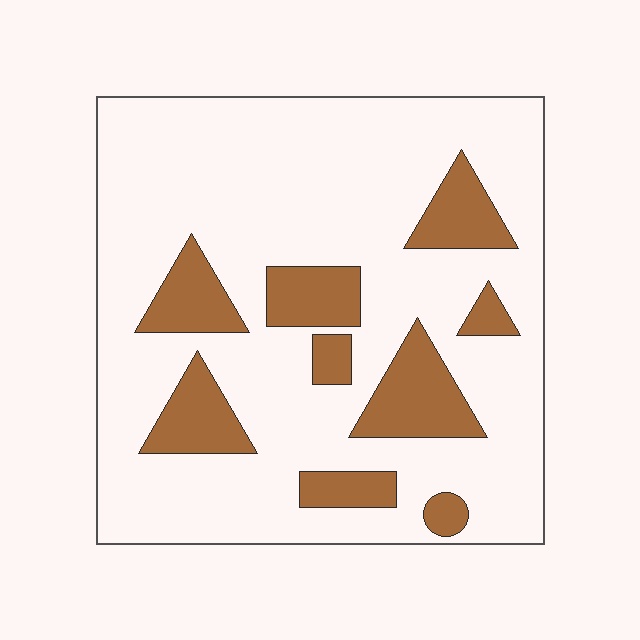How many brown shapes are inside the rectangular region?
9.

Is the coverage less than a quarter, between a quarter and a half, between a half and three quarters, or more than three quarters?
Less than a quarter.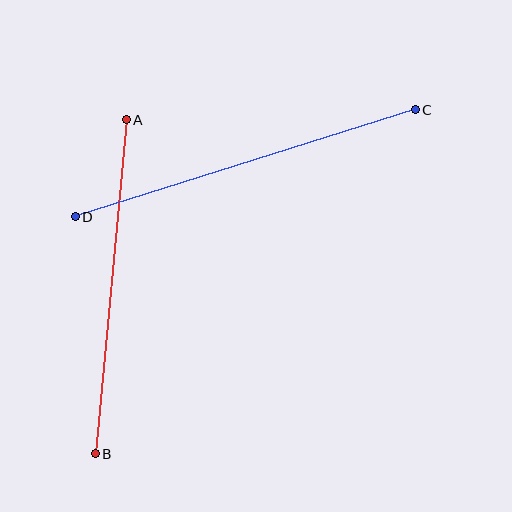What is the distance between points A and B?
The distance is approximately 336 pixels.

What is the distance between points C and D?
The distance is approximately 356 pixels.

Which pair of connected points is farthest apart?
Points C and D are farthest apart.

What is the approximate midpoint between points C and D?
The midpoint is at approximately (245, 163) pixels.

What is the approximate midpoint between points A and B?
The midpoint is at approximately (111, 287) pixels.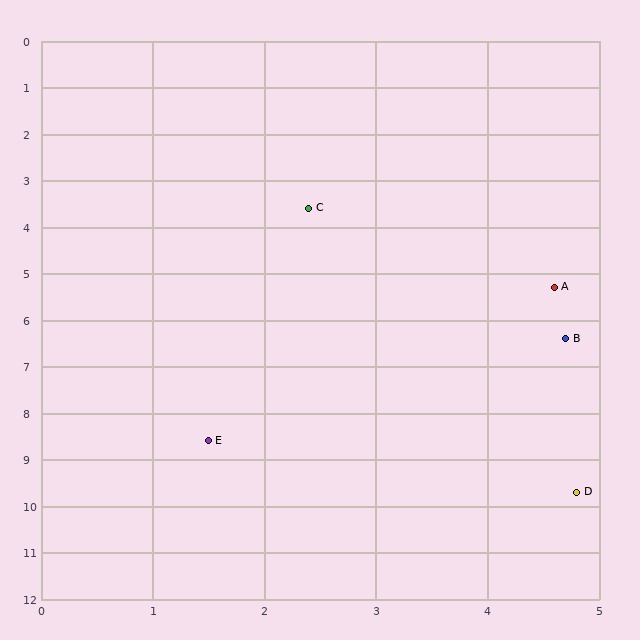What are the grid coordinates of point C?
Point C is at approximately (2.4, 3.6).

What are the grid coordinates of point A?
Point A is at approximately (4.6, 5.3).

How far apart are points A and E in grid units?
Points A and E are about 4.5 grid units apart.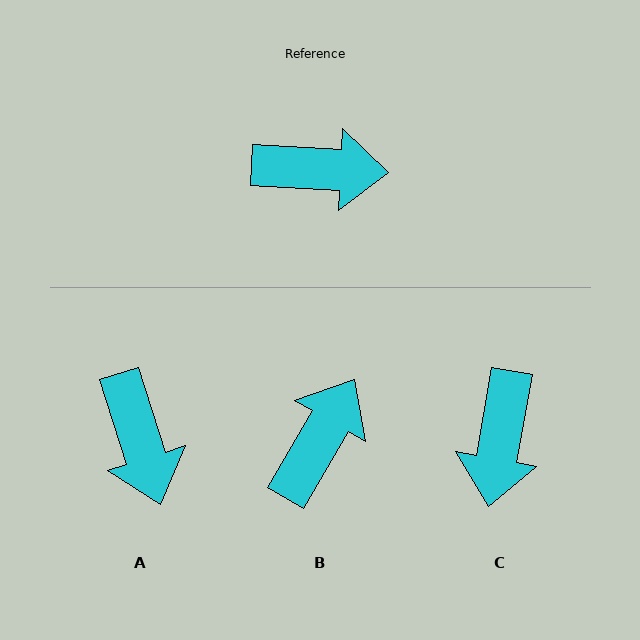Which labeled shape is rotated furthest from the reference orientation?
C, about 97 degrees away.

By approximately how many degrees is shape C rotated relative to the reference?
Approximately 97 degrees clockwise.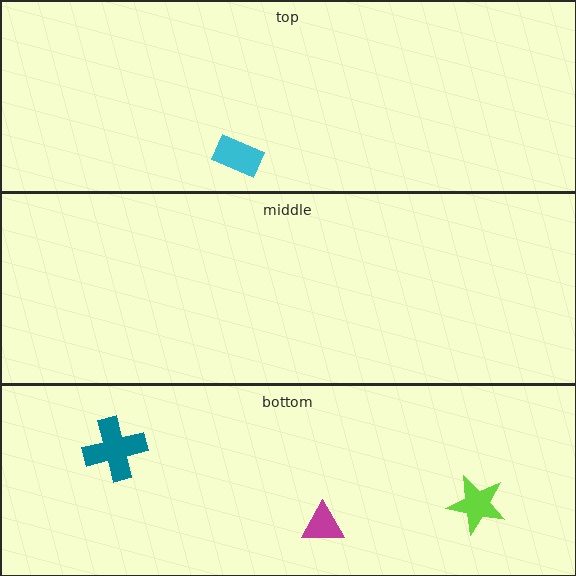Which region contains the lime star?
The bottom region.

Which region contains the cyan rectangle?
The top region.